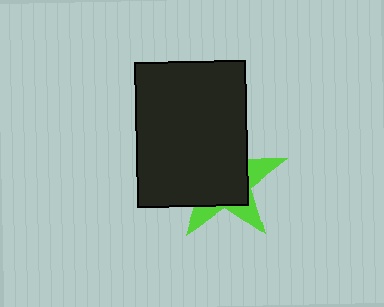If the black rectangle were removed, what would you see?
You would see the complete lime star.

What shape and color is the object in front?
The object in front is a black rectangle.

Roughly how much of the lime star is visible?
A small part of it is visible (roughly 31%).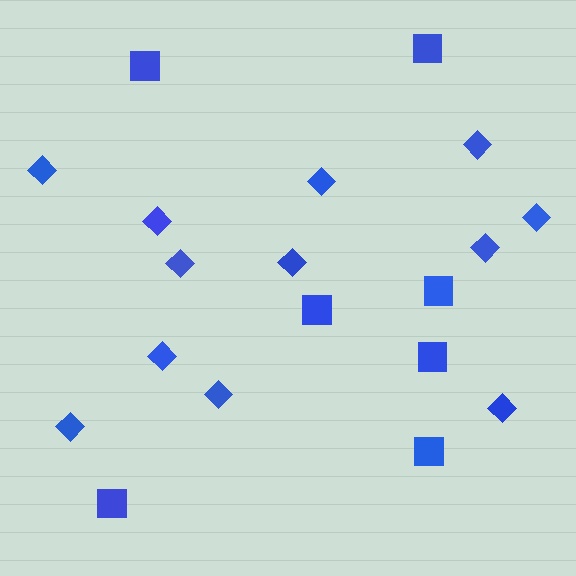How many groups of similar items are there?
There are 2 groups: one group of diamonds (12) and one group of squares (7).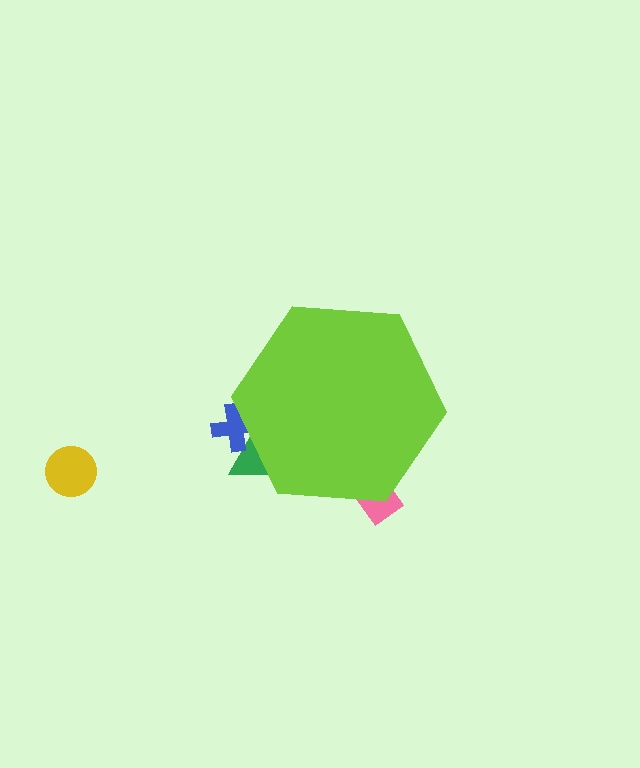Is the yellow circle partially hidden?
No, the yellow circle is fully visible.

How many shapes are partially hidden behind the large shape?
3 shapes are partially hidden.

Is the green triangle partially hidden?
Yes, the green triangle is partially hidden behind the lime hexagon.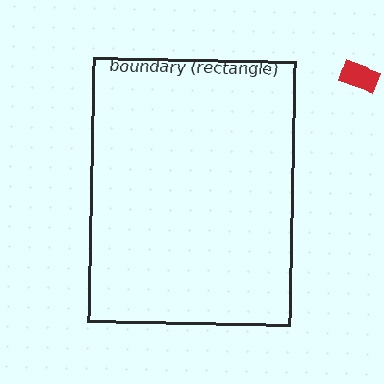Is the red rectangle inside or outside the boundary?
Outside.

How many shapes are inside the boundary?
0 inside, 1 outside.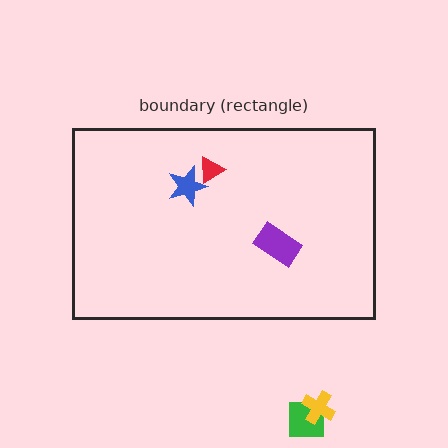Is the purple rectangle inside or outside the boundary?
Inside.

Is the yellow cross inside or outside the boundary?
Outside.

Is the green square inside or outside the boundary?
Outside.